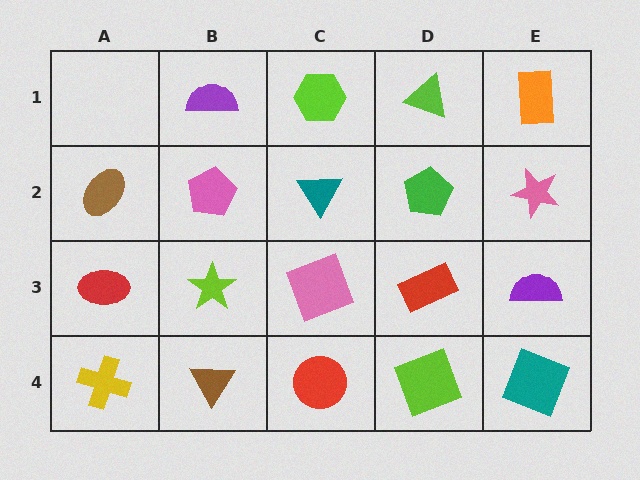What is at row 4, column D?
A lime square.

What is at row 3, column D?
A red rectangle.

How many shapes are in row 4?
5 shapes.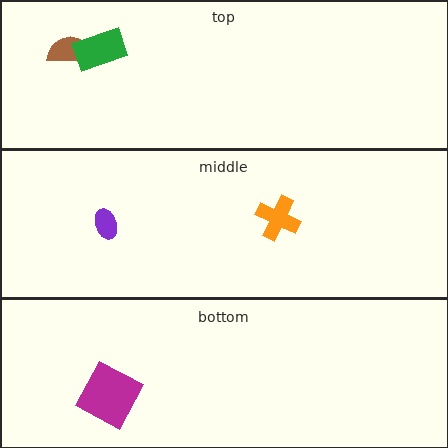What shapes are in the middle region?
The purple ellipse, the orange cross.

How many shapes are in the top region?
2.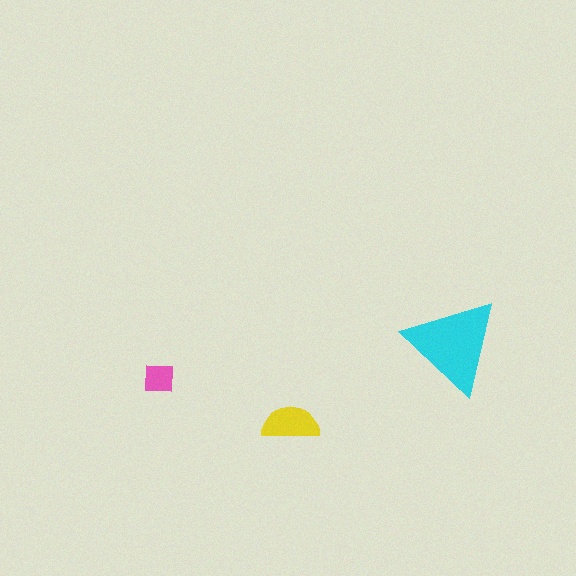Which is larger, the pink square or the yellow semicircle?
The yellow semicircle.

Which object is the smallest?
The pink square.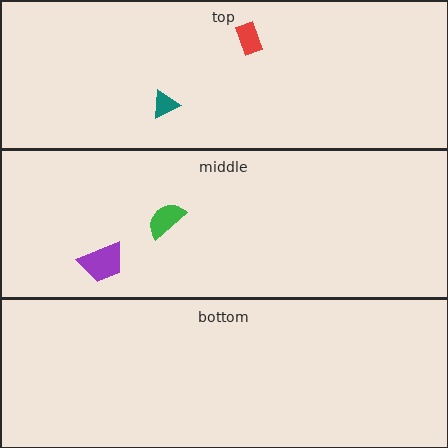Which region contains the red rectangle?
The top region.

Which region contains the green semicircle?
The middle region.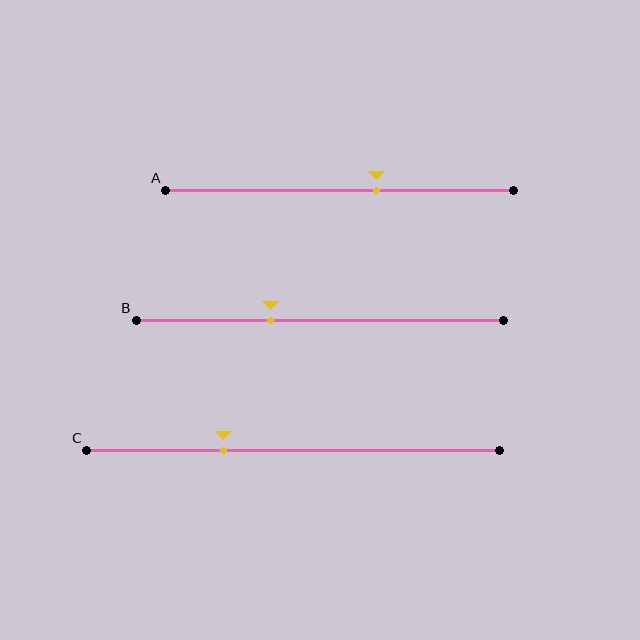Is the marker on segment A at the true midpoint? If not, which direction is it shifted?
No, the marker on segment A is shifted to the right by about 11% of the segment length.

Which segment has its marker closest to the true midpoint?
Segment A has its marker closest to the true midpoint.